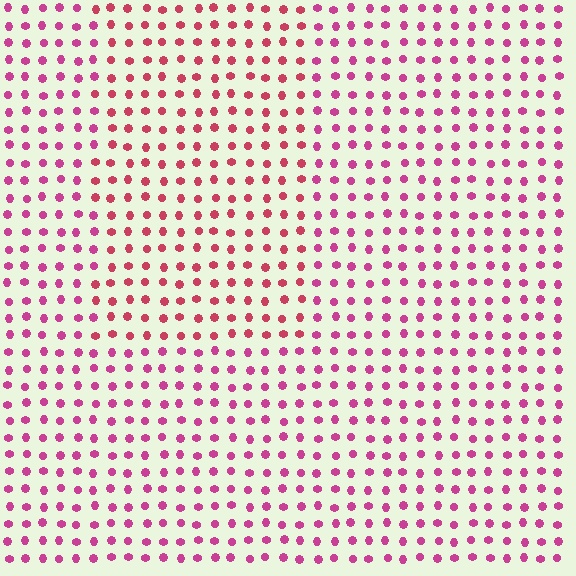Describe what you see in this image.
The image is filled with small magenta elements in a uniform arrangement. A rectangle-shaped region is visible where the elements are tinted to a slightly different hue, forming a subtle color boundary.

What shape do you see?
I see a rectangle.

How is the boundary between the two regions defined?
The boundary is defined purely by a slight shift in hue (about 24 degrees). Spacing, size, and orientation are identical on both sides.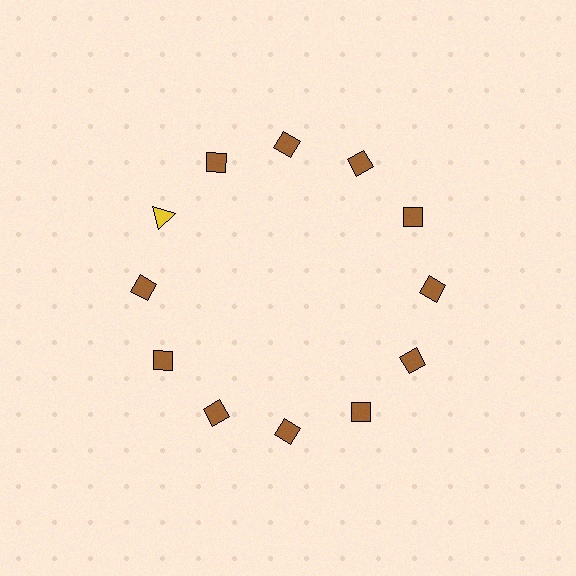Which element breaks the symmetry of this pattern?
The yellow triangle at roughly the 10 o'clock position breaks the symmetry. All other shapes are brown diamonds.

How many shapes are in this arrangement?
There are 12 shapes arranged in a ring pattern.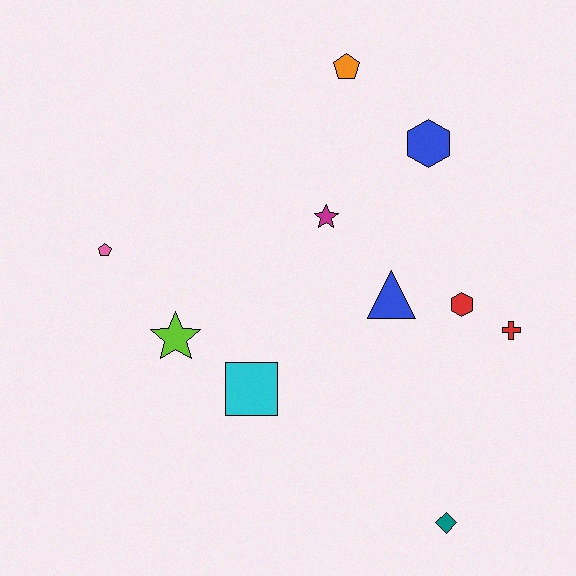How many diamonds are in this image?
There is 1 diamond.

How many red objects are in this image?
There are 2 red objects.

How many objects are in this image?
There are 10 objects.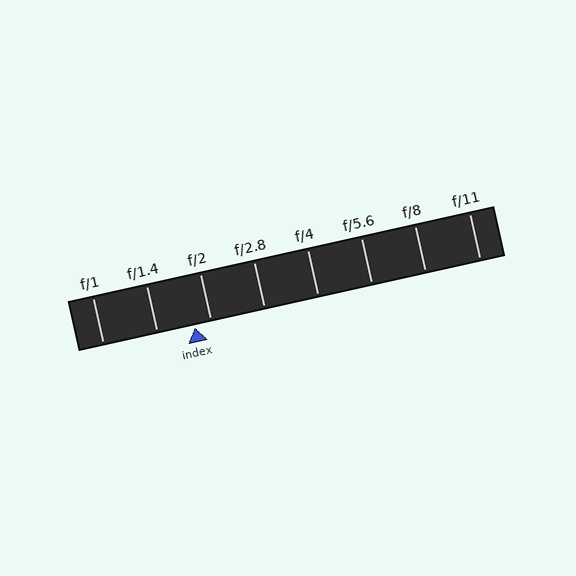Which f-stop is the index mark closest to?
The index mark is closest to f/2.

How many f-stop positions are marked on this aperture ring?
There are 8 f-stop positions marked.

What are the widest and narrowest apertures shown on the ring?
The widest aperture shown is f/1 and the narrowest is f/11.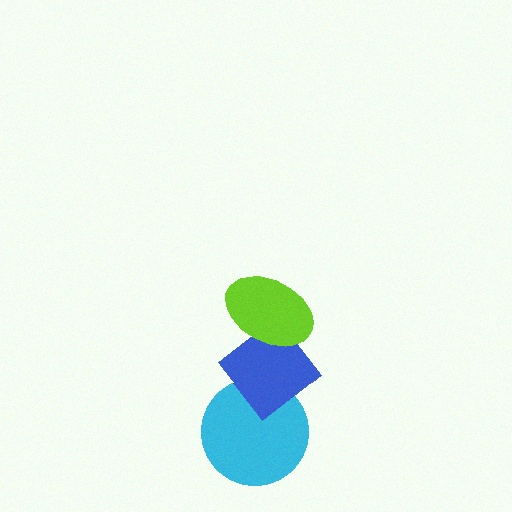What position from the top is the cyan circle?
The cyan circle is 3rd from the top.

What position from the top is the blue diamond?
The blue diamond is 2nd from the top.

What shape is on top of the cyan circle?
The blue diamond is on top of the cyan circle.